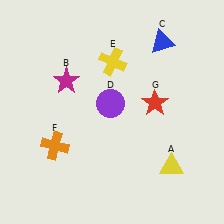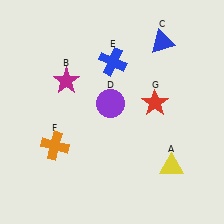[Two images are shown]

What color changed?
The cross (E) changed from yellow in Image 1 to blue in Image 2.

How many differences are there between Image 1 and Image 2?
There is 1 difference between the two images.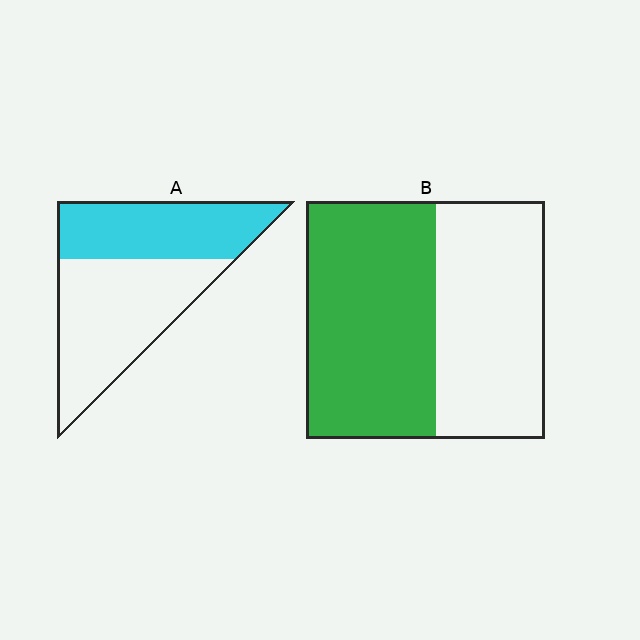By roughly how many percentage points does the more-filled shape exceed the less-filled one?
By roughly 10 percentage points (B over A).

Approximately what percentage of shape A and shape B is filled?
A is approximately 45% and B is approximately 55%.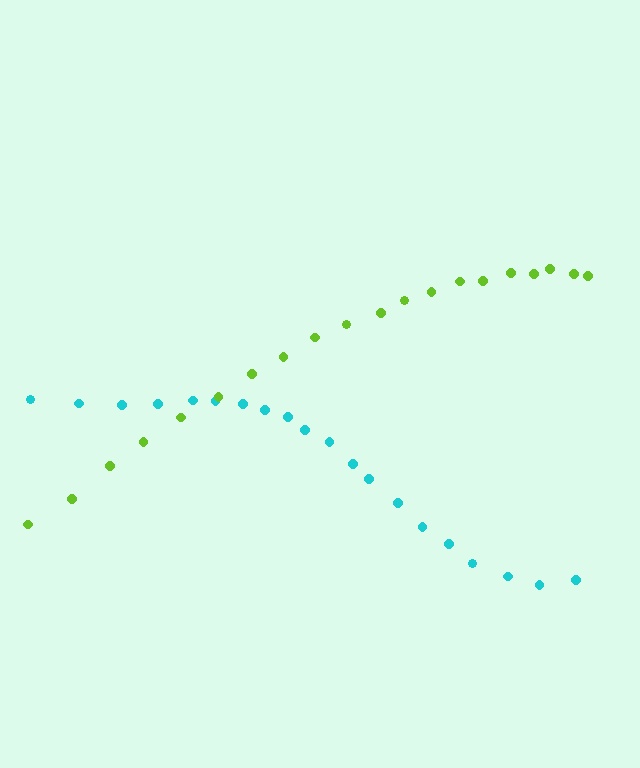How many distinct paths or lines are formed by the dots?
There are 2 distinct paths.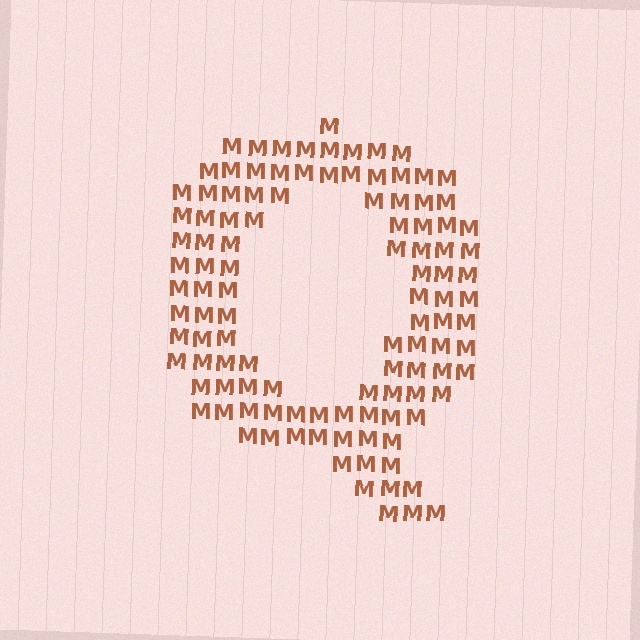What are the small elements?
The small elements are letter M's.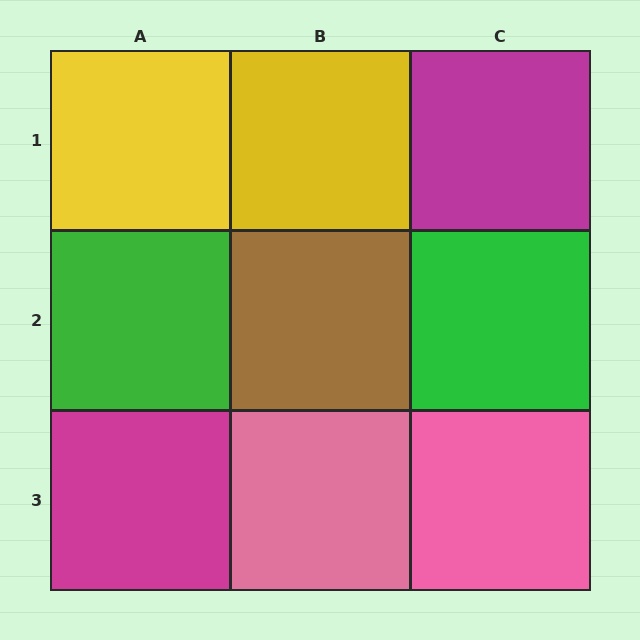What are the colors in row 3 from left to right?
Magenta, pink, pink.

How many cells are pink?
2 cells are pink.